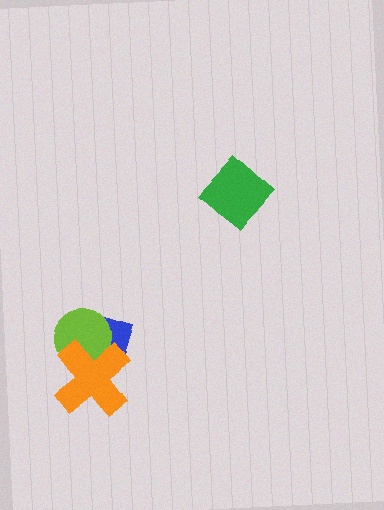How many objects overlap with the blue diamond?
2 objects overlap with the blue diamond.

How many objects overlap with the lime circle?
2 objects overlap with the lime circle.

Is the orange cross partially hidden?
No, no other shape covers it.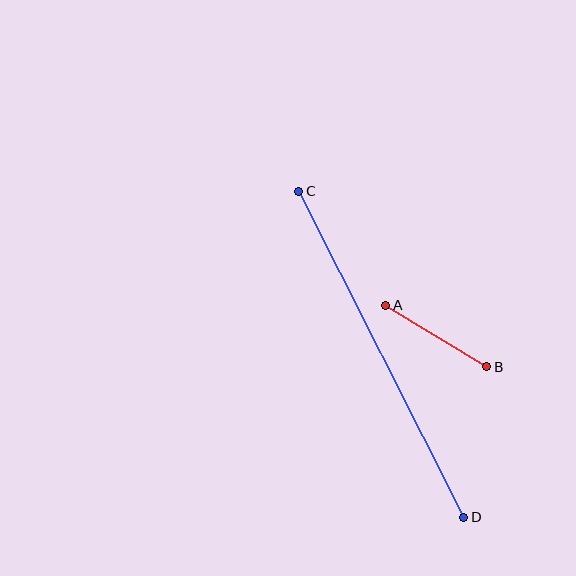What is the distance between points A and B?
The distance is approximately 119 pixels.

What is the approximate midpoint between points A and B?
The midpoint is at approximately (436, 336) pixels.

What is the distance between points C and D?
The distance is approximately 365 pixels.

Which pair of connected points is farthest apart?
Points C and D are farthest apart.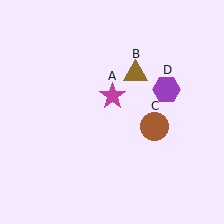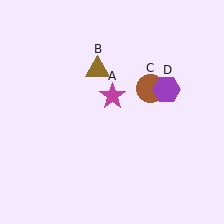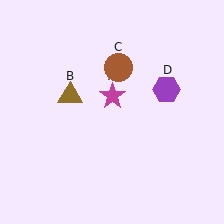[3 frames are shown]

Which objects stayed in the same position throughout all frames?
Magenta star (object A) and purple hexagon (object D) remained stationary.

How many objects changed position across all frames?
2 objects changed position: brown triangle (object B), brown circle (object C).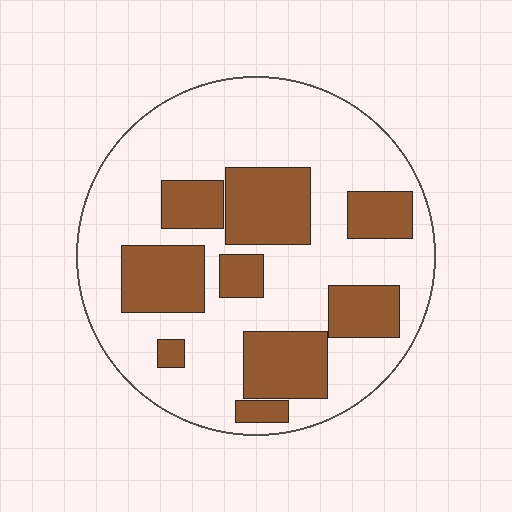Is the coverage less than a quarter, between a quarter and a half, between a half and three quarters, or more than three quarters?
Between a quarter and a half.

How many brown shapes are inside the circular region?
9.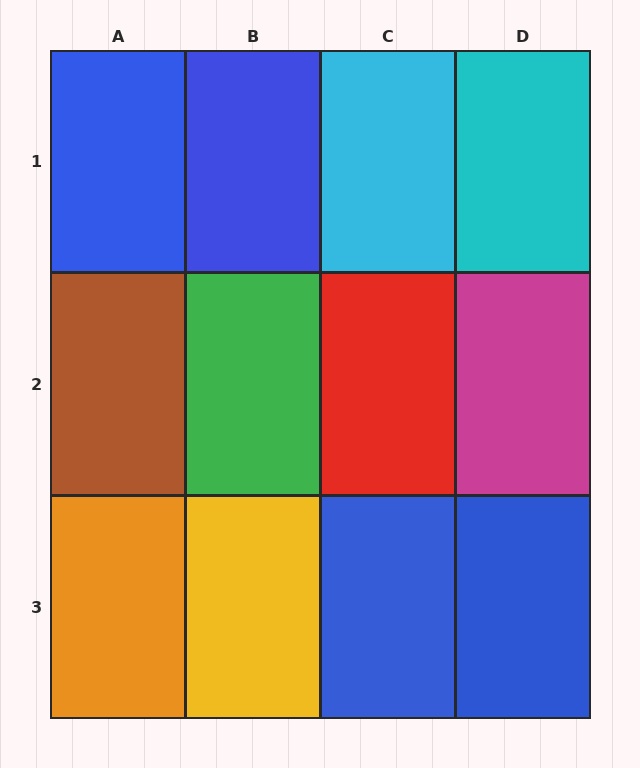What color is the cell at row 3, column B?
Yellow.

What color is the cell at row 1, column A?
Blue.